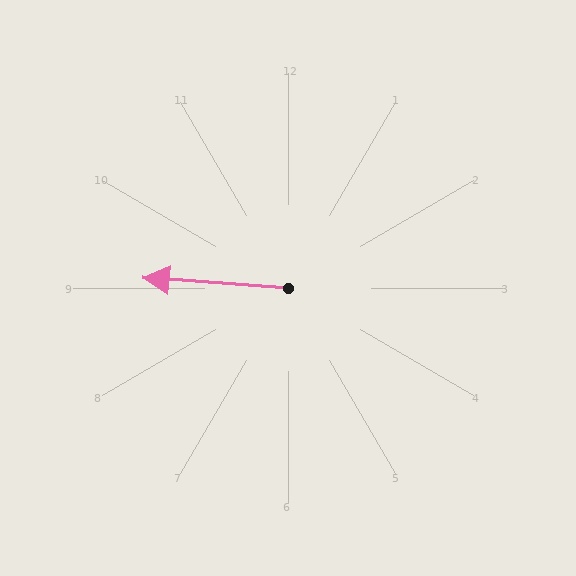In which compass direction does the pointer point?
West.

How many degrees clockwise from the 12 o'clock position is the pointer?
Approximately 274 degrees.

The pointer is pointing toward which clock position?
Roughly 9 o'clock.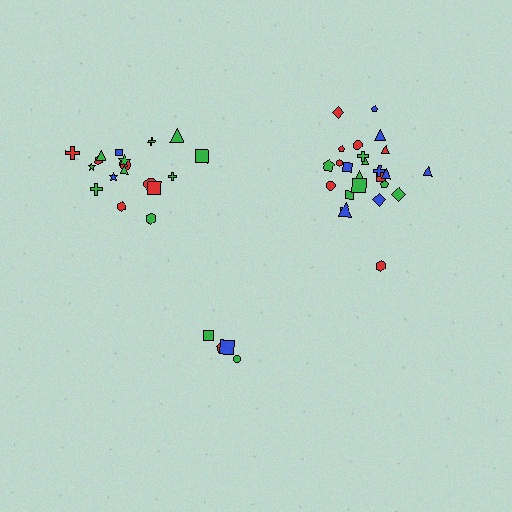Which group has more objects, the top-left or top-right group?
The top-right group.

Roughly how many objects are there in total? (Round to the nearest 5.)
Roughly 45 objects in total.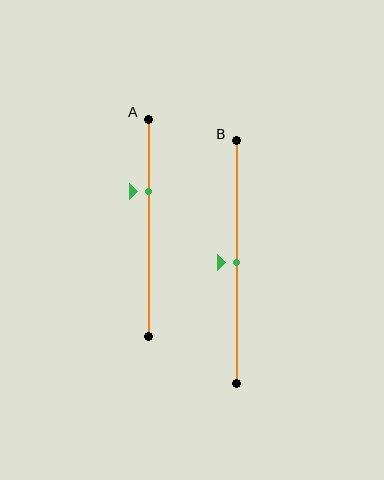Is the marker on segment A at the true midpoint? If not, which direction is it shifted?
No, the marker on segment A is shifted upward by about 17% of the segment length.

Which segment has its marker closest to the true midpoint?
Segment B has its marker closest to the true midpoint.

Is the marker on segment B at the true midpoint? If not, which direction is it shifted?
Yes, the marker on segment B is at the true midpoint.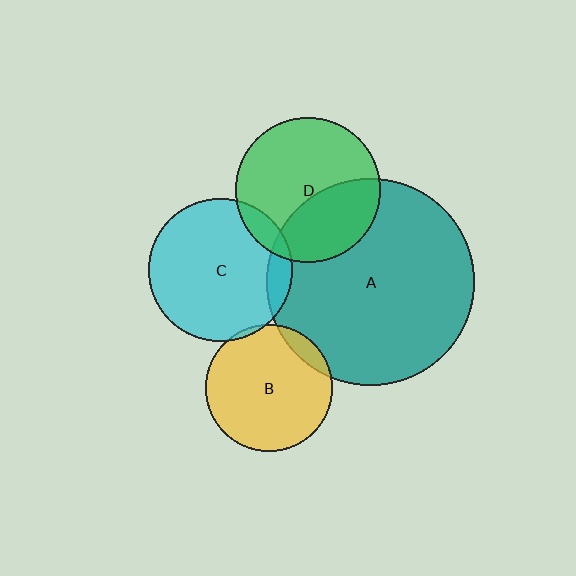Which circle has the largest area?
Circle A (teal).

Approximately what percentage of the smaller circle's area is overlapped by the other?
Approximately 10%.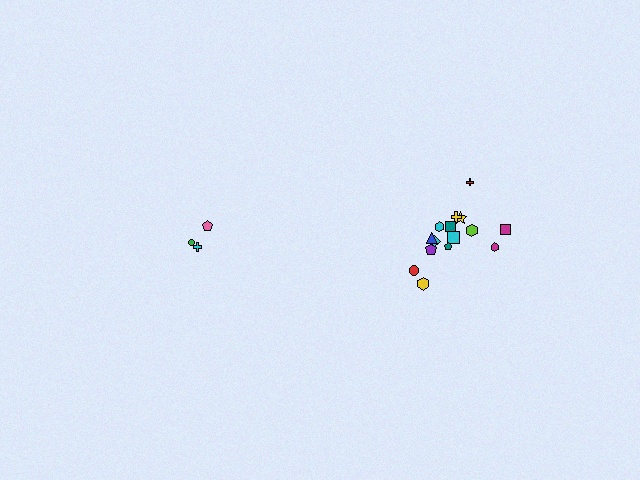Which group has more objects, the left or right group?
The right group.